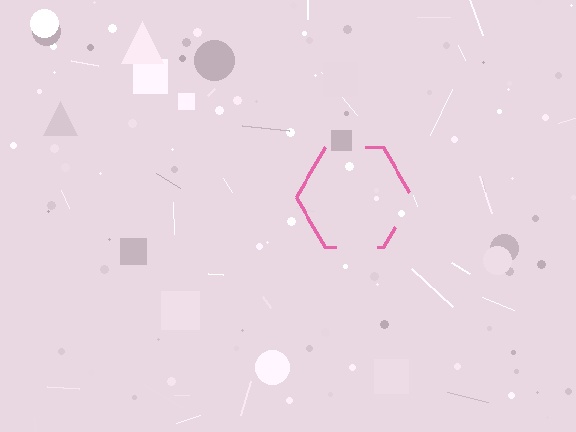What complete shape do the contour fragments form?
The contour fragments form a hexagon.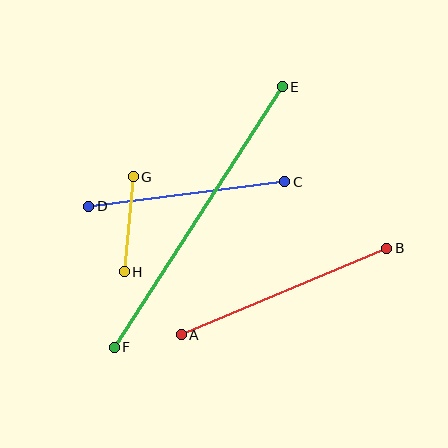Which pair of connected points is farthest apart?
Points E and F are farthest apart.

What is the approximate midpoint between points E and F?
The midpoint is at approximately (198, 217) pixels.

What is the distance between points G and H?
The distance is approximately 95 pixels.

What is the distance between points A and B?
The distance is approximately 223 pixels.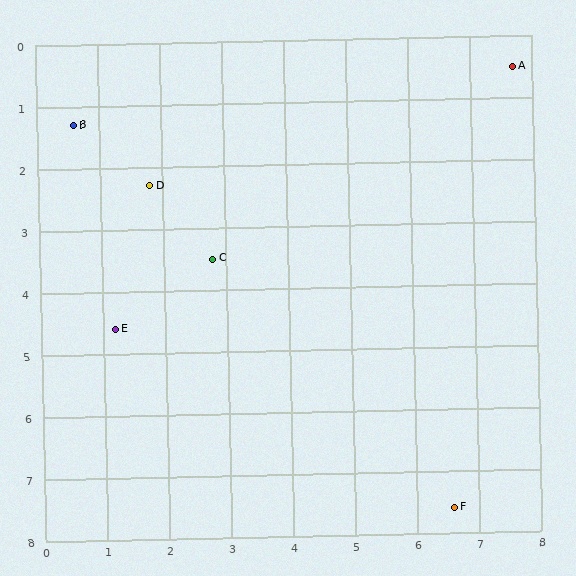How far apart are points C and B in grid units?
Points C and B are about 3.1 grid units apart.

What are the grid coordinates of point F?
Point F is at approximately (6.6, 7.6).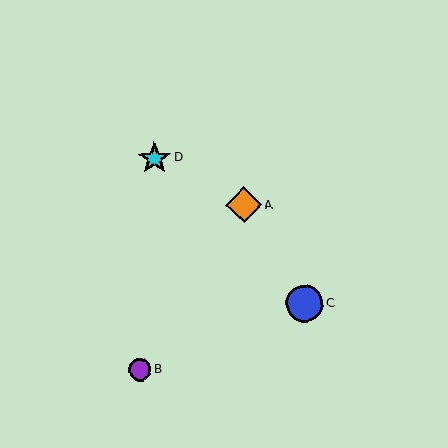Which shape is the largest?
The blue circle (labeled C) is the largest.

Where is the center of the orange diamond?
The center of the orange diamond is at (244, 205).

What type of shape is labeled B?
Shape B is a purple circle.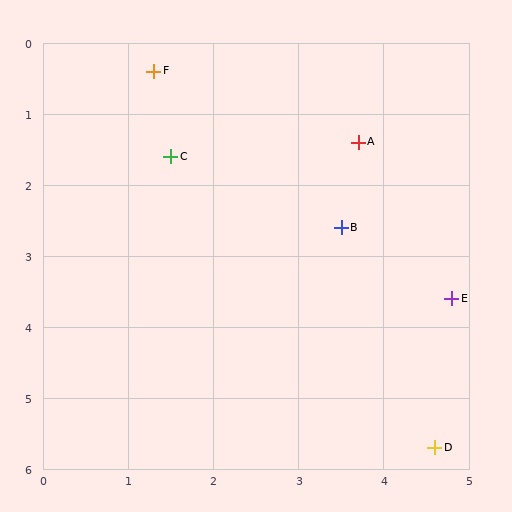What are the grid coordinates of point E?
Point E is at approximately (4.8, 3.6).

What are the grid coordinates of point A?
Point A is at approximately (3.7, 1.4).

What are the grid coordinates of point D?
Point D is at approximately (4.6, 5.7).